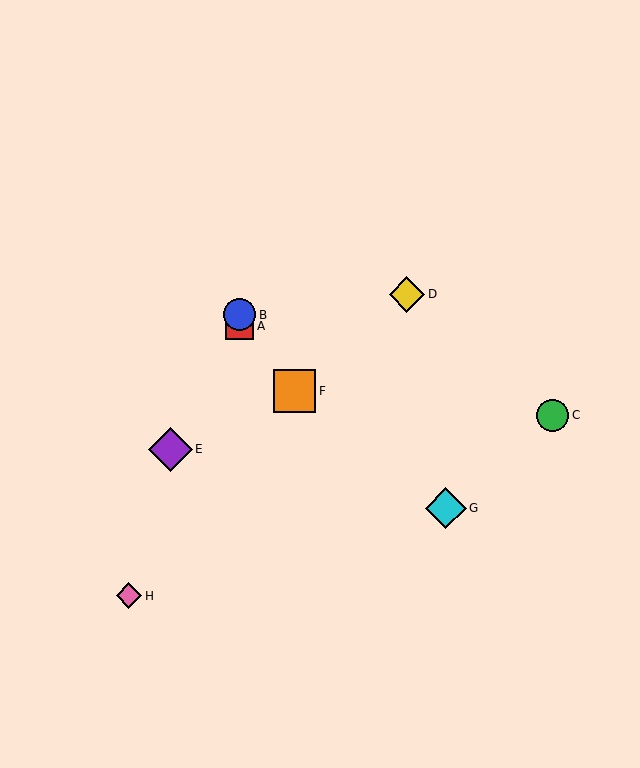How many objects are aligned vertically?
2 objects (A, B) are aligned vertically.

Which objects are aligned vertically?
Objects A, B are aligned vertically.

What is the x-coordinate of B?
Object B is at x≈240.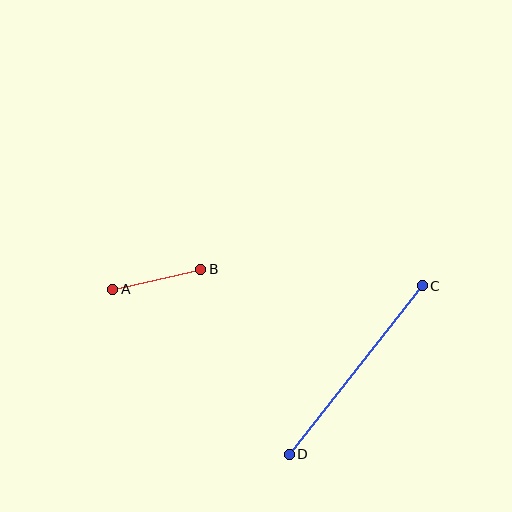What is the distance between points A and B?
The distance is approximately 90 pixels.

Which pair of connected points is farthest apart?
Points C and D are farthest apart.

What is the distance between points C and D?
The distance is approximately 215 pixels.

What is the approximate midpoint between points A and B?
The midpoint is at approximately (157, 279) pixels.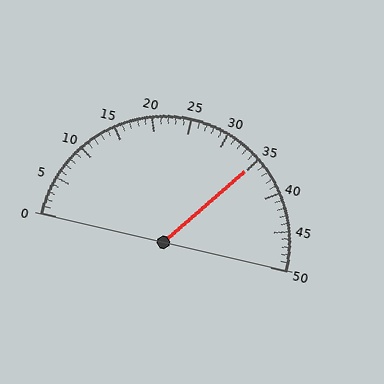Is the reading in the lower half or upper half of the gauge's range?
The reading is in the upper half of the range (0 to 50).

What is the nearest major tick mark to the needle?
The nearest major tick mark is 35.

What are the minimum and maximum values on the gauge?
The gauge ranges from 0 to 50.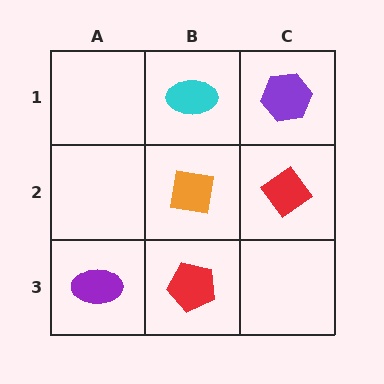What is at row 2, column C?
A red diamond.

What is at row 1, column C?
A purple hexagon.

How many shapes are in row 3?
2 shapes.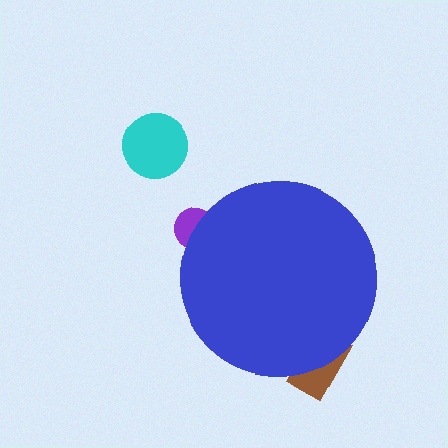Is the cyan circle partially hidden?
No, the cyan circle is fully visible.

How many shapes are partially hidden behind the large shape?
2 shapes are partially hidden.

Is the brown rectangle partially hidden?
Yes, the brown rectangle is partially hidden behind the blue circle.